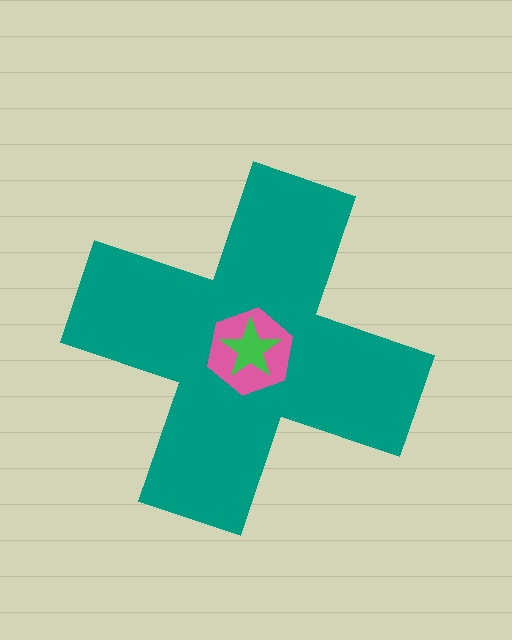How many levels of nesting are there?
3.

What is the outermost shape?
The teal cross.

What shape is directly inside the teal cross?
The pink hexagon.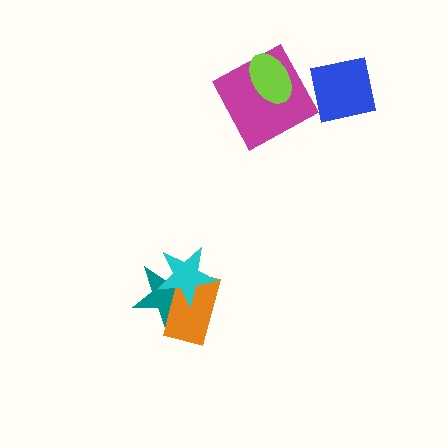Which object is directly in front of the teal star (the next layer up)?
The orange rectangle is directly in front of the teal star.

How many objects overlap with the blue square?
0 objects overlap with the blue square.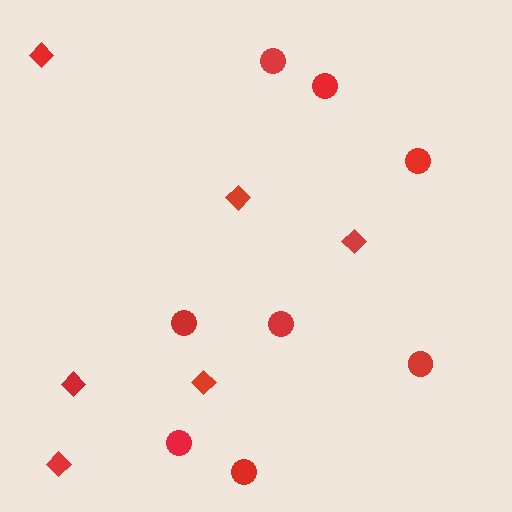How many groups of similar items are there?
There are 2 groups: one group of circles (8) and one group of diamonds (6).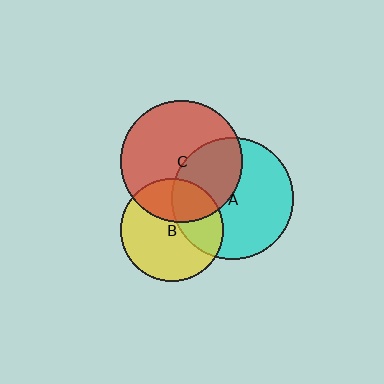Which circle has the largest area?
Circle C (red).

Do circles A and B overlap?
Yes.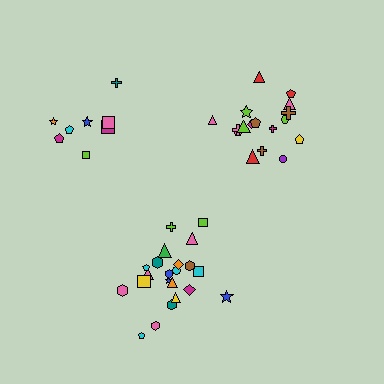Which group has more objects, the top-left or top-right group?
The top-right group.